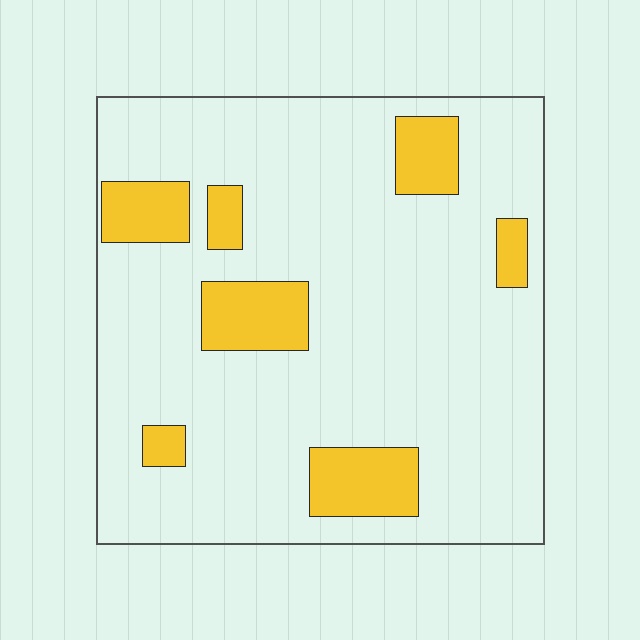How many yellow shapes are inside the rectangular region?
7.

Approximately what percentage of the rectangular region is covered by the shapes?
Approximately 15%.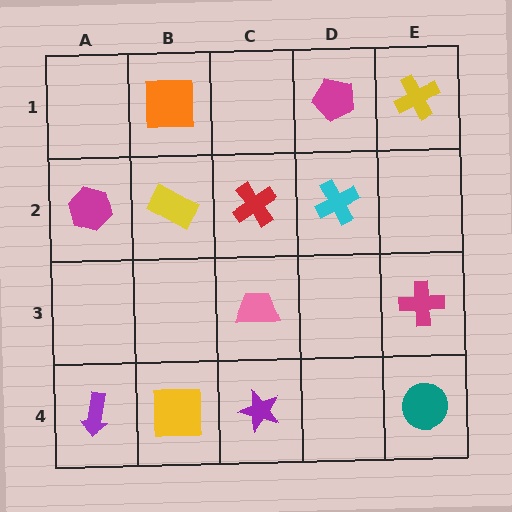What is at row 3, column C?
A pink trapezoid.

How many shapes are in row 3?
2 shapes.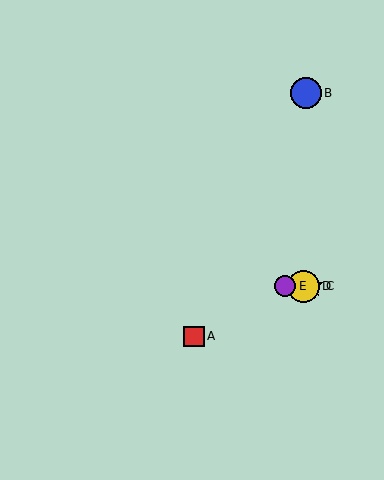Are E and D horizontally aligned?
Yes, both are at y≈286.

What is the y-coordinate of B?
Object B is at y≈93.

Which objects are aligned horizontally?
Objects C, D, E are aligned horizontally.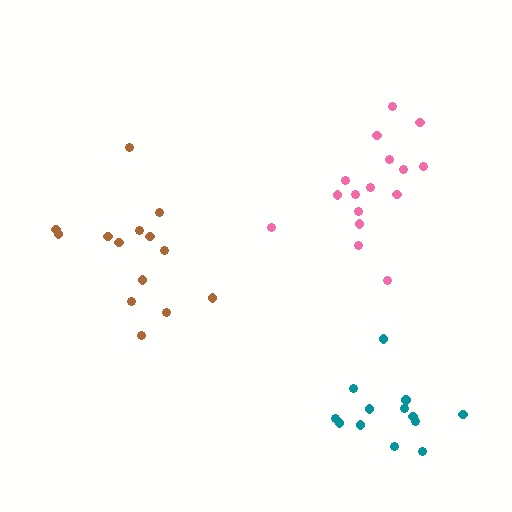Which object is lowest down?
The teal cluster is bottommost.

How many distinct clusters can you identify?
There are 3 distinct clusters.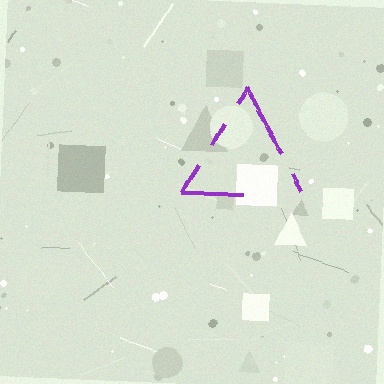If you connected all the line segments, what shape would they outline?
They would outline a triangle.